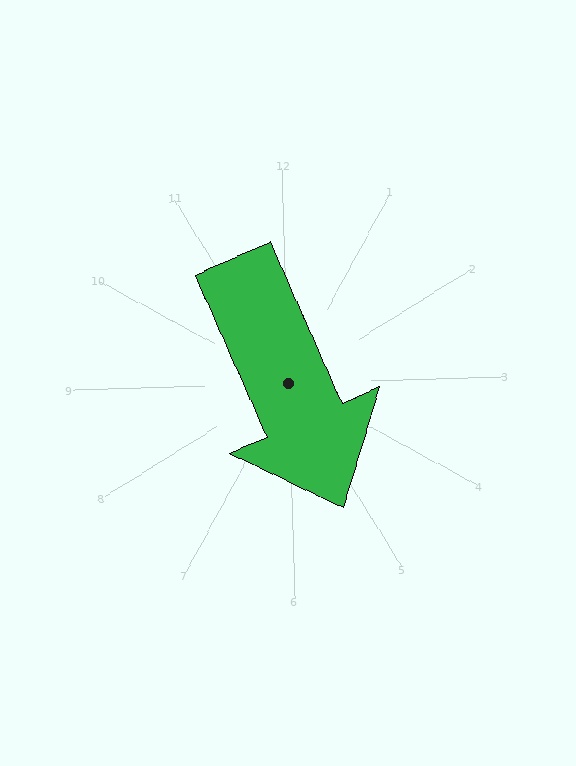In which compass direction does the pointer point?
South.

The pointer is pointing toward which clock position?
Roughly 5 o'clock.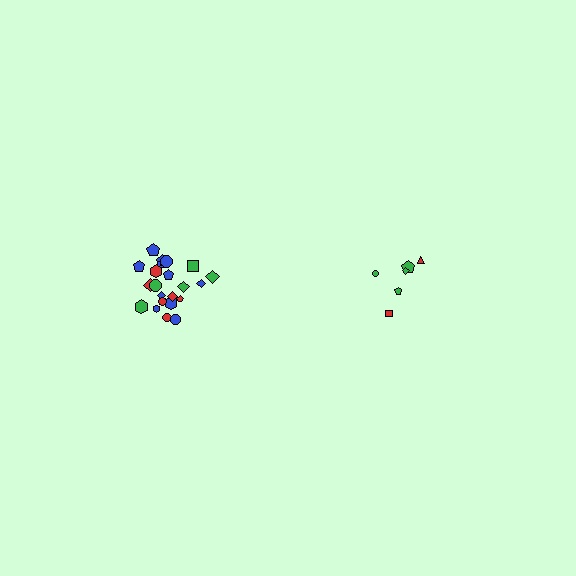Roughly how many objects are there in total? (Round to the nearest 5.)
Roughly 30 objects in total.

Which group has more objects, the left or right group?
The left group.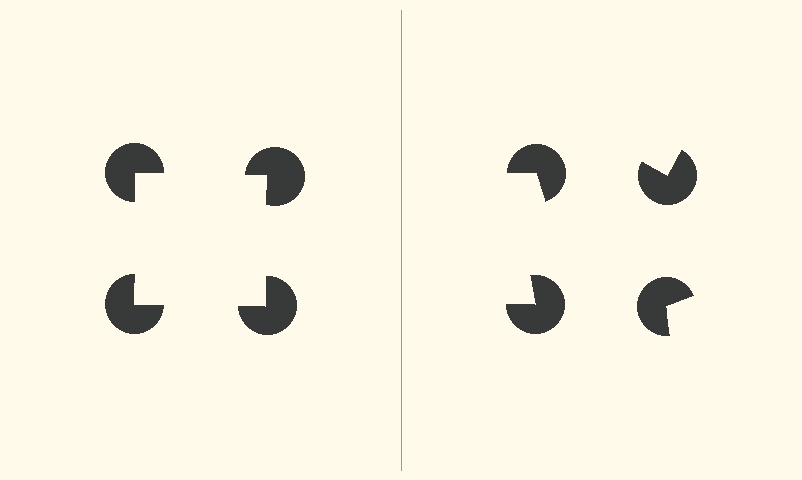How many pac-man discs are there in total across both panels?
8 — 4 on each side.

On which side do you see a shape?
An illusory square appears on the left side. On the right side the wedge cuts are rotated, so no coherent shape forms.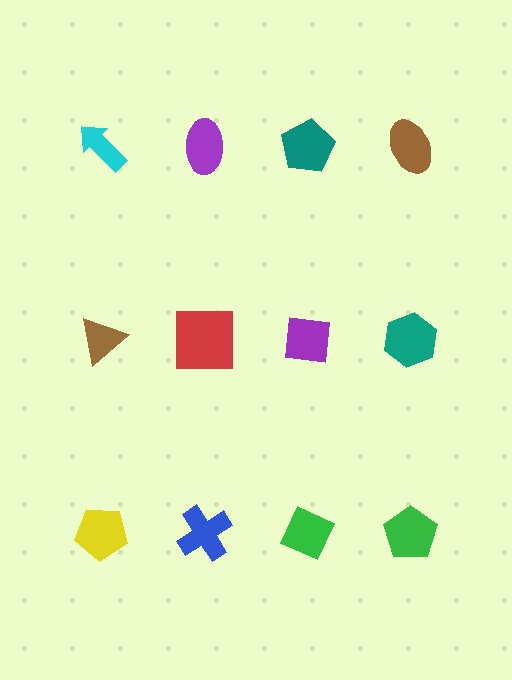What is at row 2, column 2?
A red square.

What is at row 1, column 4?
A brown ellipse.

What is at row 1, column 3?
A teal pentagon.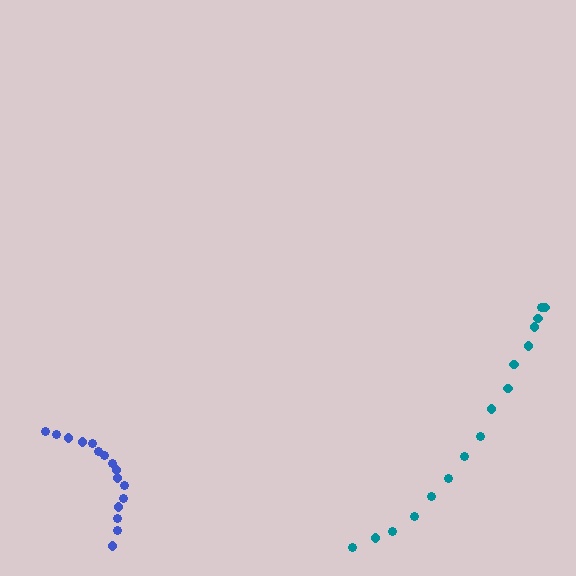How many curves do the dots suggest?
There are 2 distinct paths.